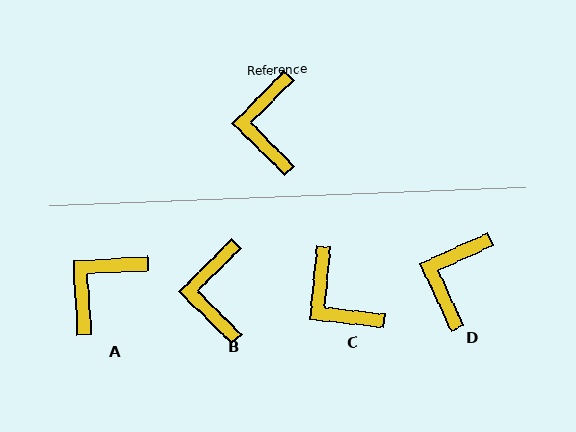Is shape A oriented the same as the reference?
No, it is off by about 42 degrees.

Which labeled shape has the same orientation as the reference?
B.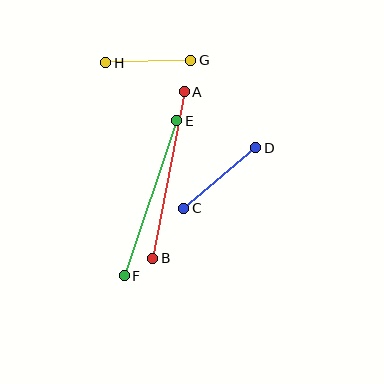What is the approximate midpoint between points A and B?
The midpoint is at approximately (168, 175) pixels.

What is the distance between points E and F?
The distance is approximately 164 pixels.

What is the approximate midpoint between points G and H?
The midpoint is at approximately (148, 62) pixels.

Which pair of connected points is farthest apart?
Points A and B are farthest apart.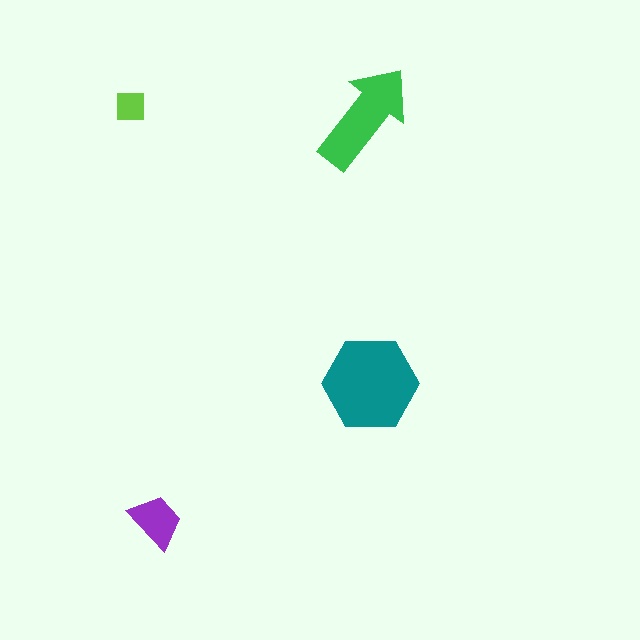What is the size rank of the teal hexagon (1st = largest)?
1st.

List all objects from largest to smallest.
The teal hexagon, the green arrow, the purple trapezoid, the lime square.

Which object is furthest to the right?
The teal hexagon is rightmost.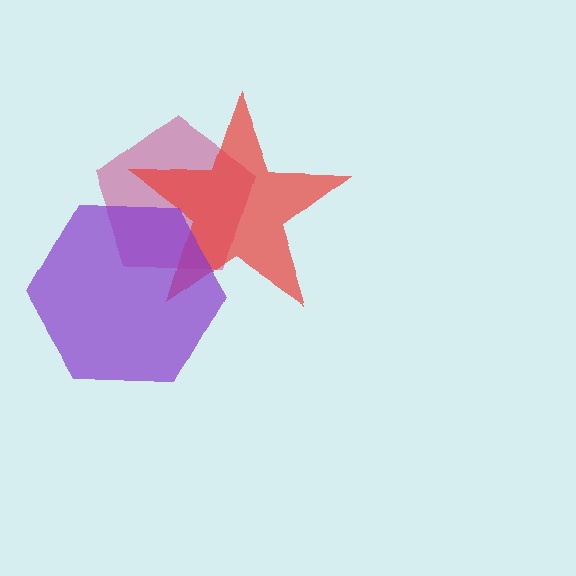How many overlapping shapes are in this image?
There are 3 overlapping shapes in the image.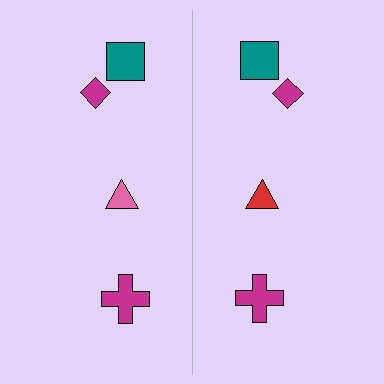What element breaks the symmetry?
The red triangle on the right side breaks the symmetry — its mirror counterpart is pink.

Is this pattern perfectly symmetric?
No, the pattern is not perfectly symmetric. The red triangle on the right side breaks the symmetry — its mirror counterpart is pink.